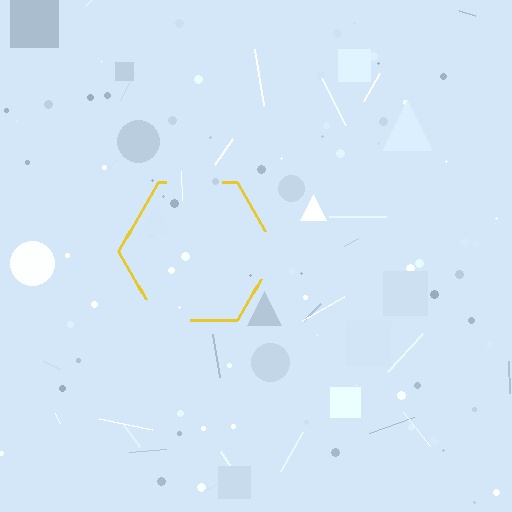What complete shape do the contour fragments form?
The contour fragments form a hexagon.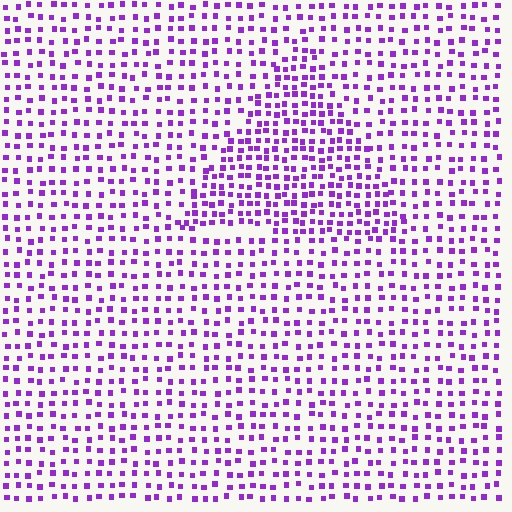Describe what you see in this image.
The image contains small purple elements arranged at two different densities. A triangle-shaped region is visible where the elements are more densely packed than the surrounding area.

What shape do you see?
I see a triangle.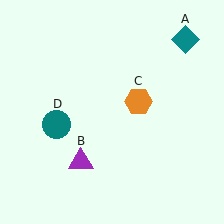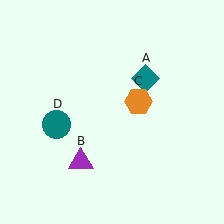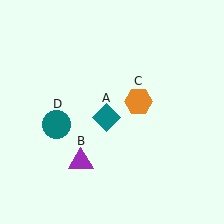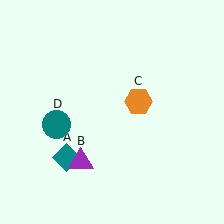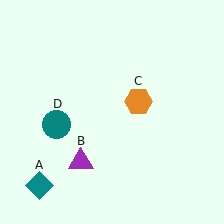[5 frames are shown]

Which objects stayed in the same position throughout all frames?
Purple triangle (object B) and orange hexagon (object C) and teal circle (object D) remained stationary.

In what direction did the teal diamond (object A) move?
The teal diamond (object A) moved down and to the left.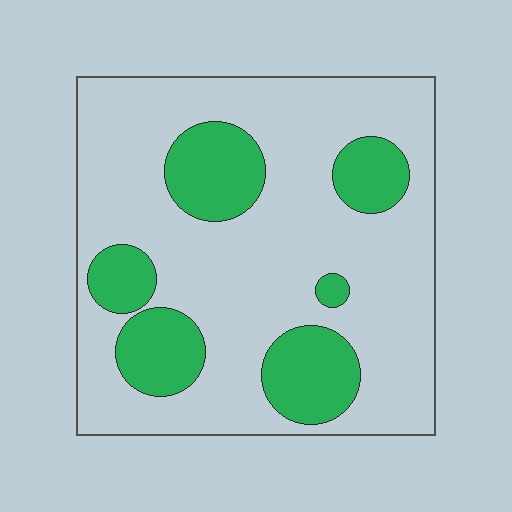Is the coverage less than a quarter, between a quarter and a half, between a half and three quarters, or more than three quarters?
Less than a quarter.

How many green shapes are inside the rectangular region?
6.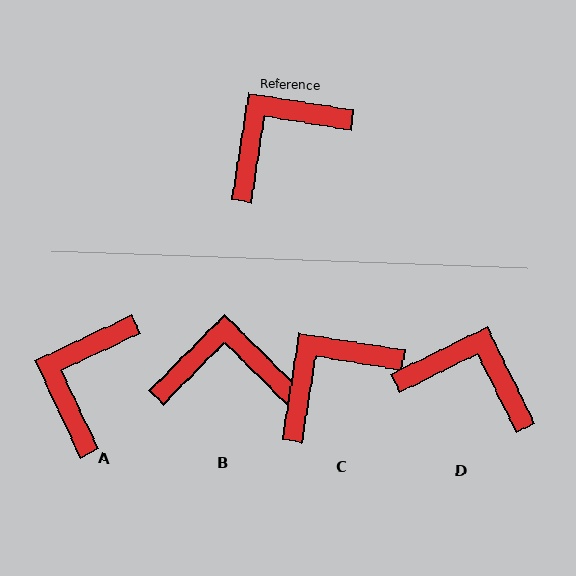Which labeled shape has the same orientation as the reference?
C.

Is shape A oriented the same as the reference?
No, it is off by about 34 degrees.